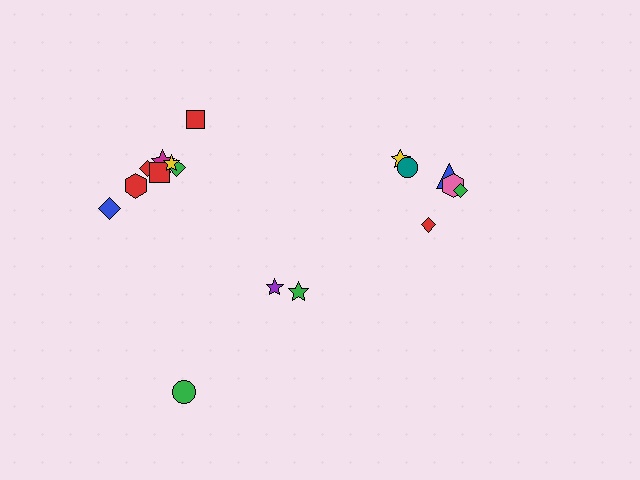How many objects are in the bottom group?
There are 3 objects.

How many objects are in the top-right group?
There are 6 objects.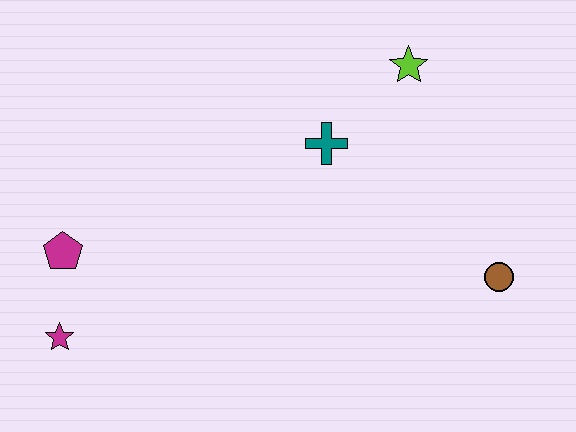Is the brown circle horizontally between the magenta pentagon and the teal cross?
No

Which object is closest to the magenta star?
The magenta pentagon is closest to the magenta star.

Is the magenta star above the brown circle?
No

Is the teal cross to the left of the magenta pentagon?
No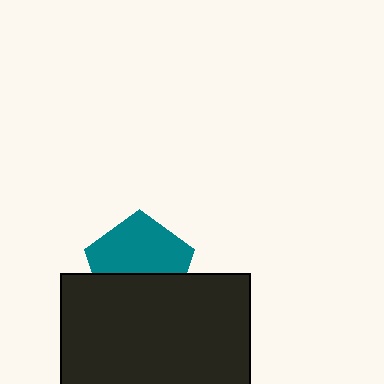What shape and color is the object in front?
The object in front is a black rectangle.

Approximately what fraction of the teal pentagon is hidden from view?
Roughly 41% of the teal pentagon is hidden behind the black rectangle.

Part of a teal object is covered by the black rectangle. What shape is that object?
It is a pentagon.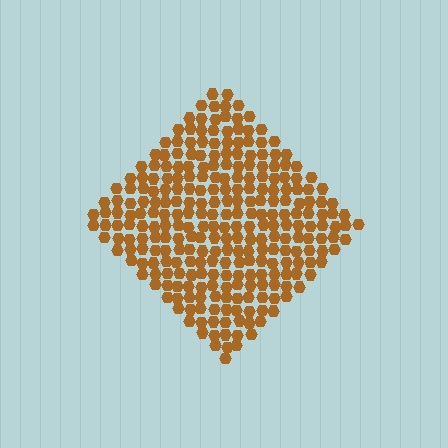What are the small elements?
The small elements are hexagons.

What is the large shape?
The large shape is a diamond.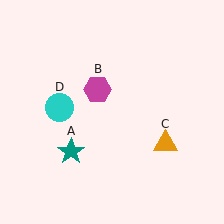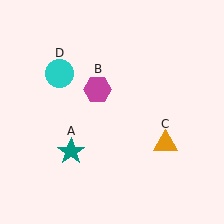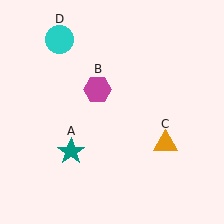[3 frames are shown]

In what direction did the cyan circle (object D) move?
The cyan circle (object D) moved up.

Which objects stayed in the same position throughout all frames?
Teal star (object A) and magenta hexagon (object B) and orange triangle (object C) remained stationary.